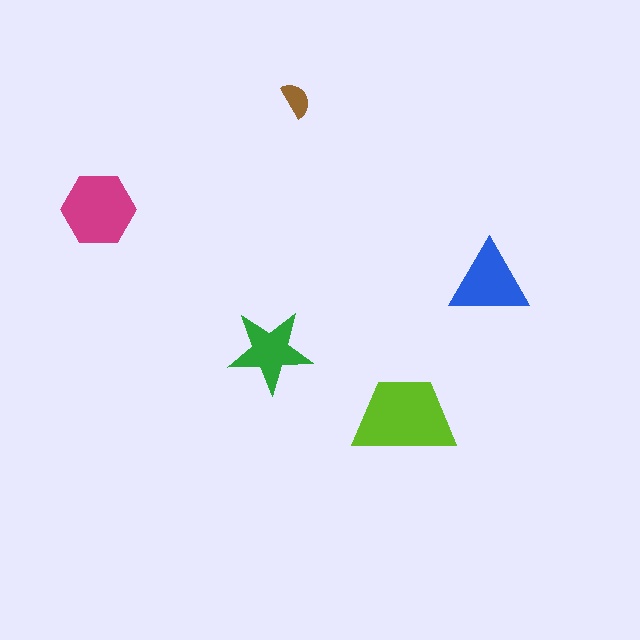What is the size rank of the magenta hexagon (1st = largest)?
2nd.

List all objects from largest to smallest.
The lime trapezoid, the magenta hexagon, the blue triangle, the green star, the brown semicircle.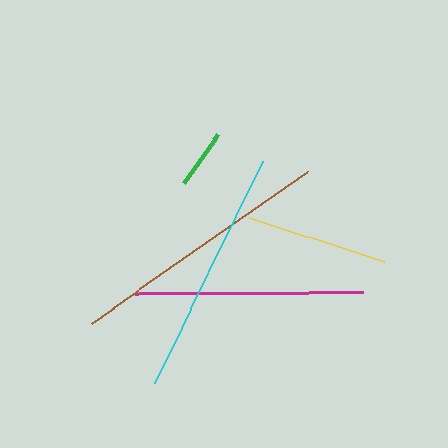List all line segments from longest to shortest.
From longest to shortest: brown, cyan, magenta, yellow, green.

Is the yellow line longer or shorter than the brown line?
The brown line is longer than the yellow line.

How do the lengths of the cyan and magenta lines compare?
The cyan and magenta lines are approximately the same length.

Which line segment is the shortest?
The green line is the shortest at approximately 61 pixels.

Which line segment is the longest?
The brown line is the longest at approximately 265 pixels.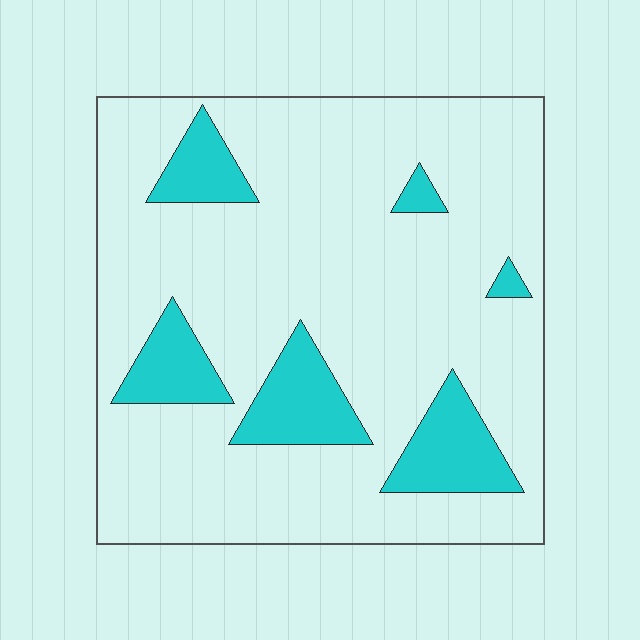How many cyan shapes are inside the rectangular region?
6.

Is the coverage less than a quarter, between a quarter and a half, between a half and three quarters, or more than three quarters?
Less than a quarter.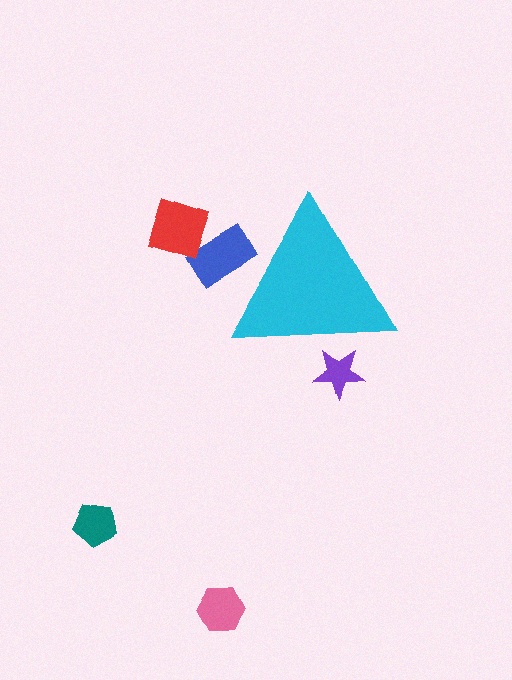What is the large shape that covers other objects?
A cyan triangle.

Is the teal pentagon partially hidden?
No, the teal pentagon is fully visible.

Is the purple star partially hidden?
Yes, the purple star is partially hidden behind the cyan triangle.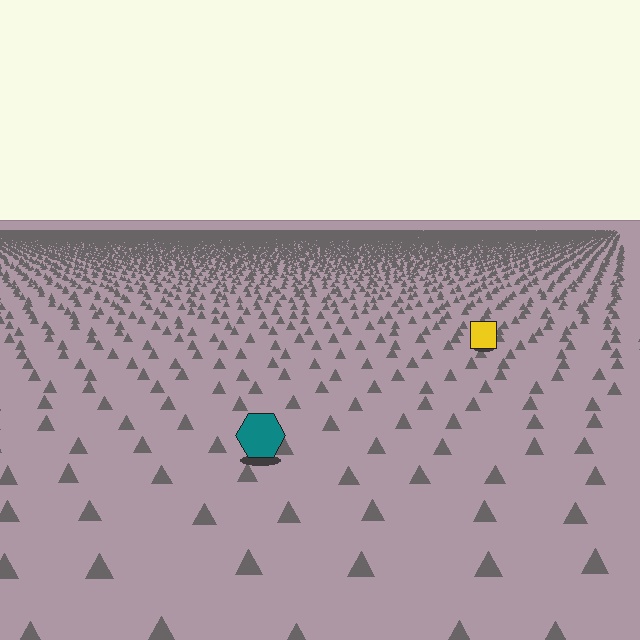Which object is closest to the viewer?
The teal hexagon is closest. The texture marks near it are larger and more spread out.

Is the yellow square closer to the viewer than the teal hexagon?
No. The teal hexagon is closer — you can tell from the texture gradient: the ground texture is coarser near it.